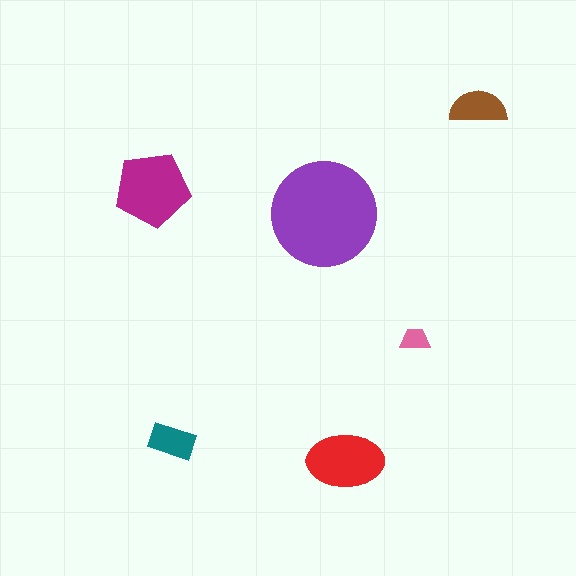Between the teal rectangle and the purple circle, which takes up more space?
The purple circle.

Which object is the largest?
The purple circle.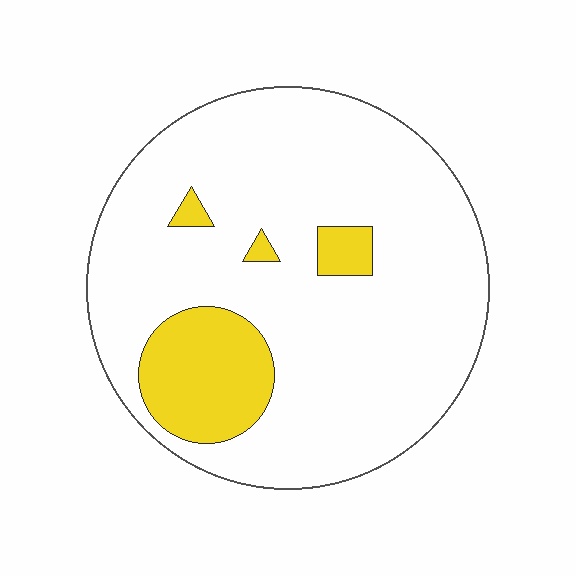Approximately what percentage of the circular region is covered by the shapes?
Approximately 15%.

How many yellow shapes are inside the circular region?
4.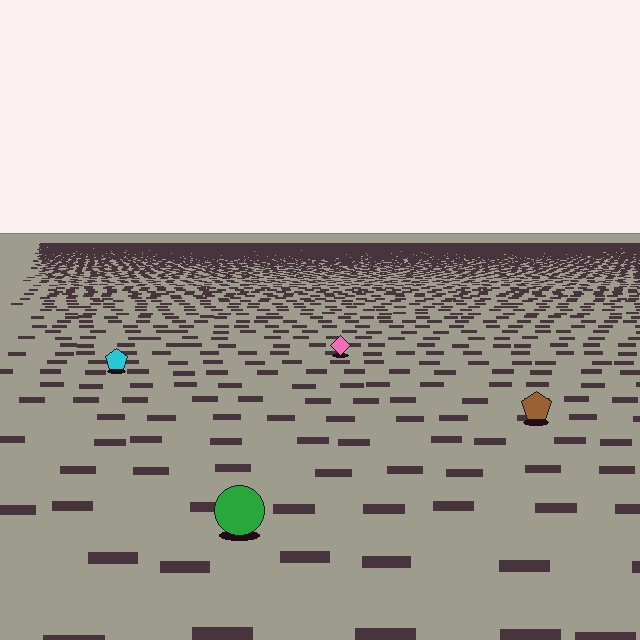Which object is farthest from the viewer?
The pink diamond is farthest from the viewer. It appears smaller and the ground texture around it is denser.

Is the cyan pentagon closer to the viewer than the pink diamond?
Yes. The cyan pentagon is closer — you can tell from the texture gradient: the ground texture is coarser near it.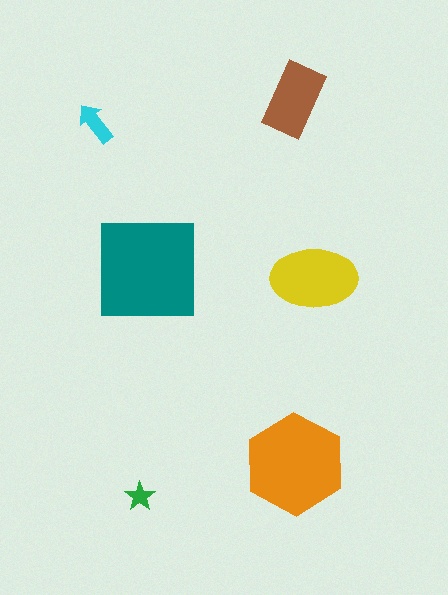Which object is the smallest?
The green star.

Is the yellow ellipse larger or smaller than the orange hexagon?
Smaller.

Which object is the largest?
The teal square.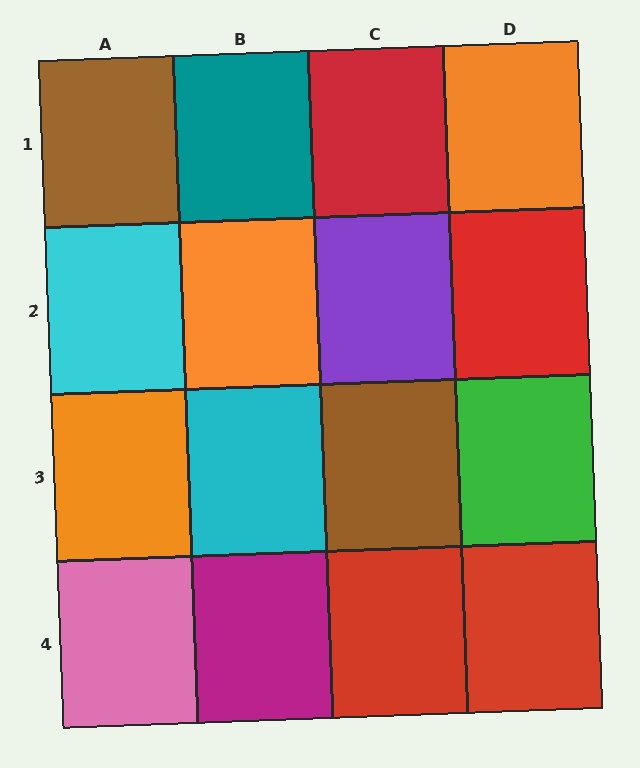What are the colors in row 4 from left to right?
Pink, magenta, red, red.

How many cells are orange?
3 cells are orange.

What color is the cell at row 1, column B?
Teal.